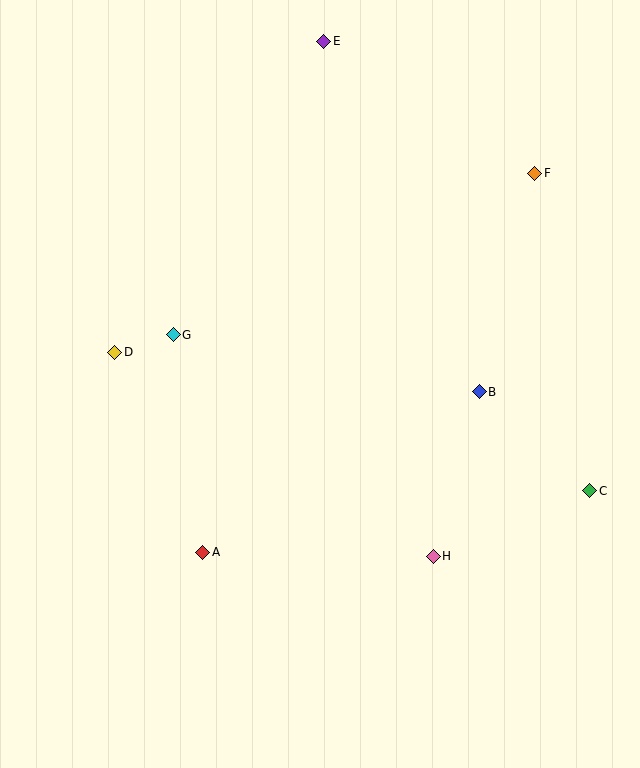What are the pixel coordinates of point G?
Point G is at (173, 335).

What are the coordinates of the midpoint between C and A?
The midpoint between C and A is at (396, 522).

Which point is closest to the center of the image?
Point G at (173, 335) is closest to the center.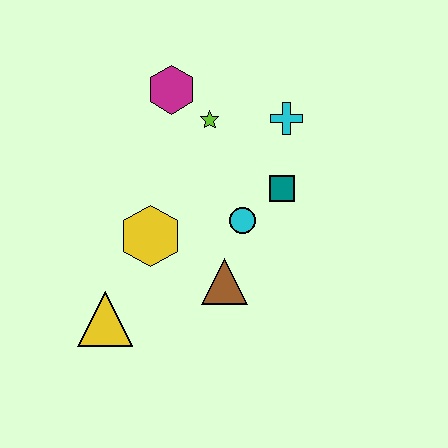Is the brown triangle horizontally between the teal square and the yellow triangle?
Yes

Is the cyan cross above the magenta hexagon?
No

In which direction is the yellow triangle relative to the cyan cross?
The yellow triangle is below the cyan cross.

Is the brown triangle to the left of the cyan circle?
Yes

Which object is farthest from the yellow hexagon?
The cyan cross is farthest from the yellow hexagon.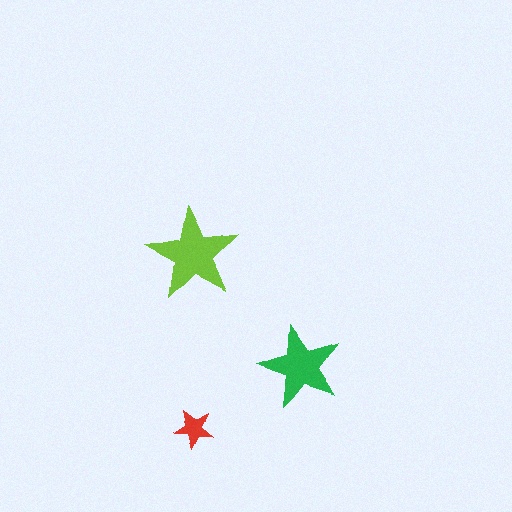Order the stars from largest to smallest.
the lime one, the green one, the red one.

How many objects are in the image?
There are 3 objects in the image.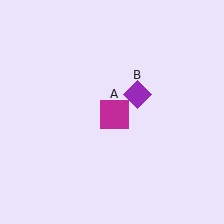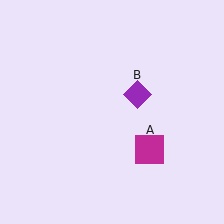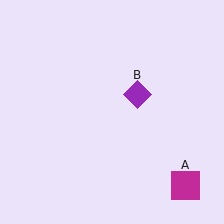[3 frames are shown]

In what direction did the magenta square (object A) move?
The magenta square (object A) moved down and to the right.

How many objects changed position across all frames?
1 object changed position: magenta square (object A).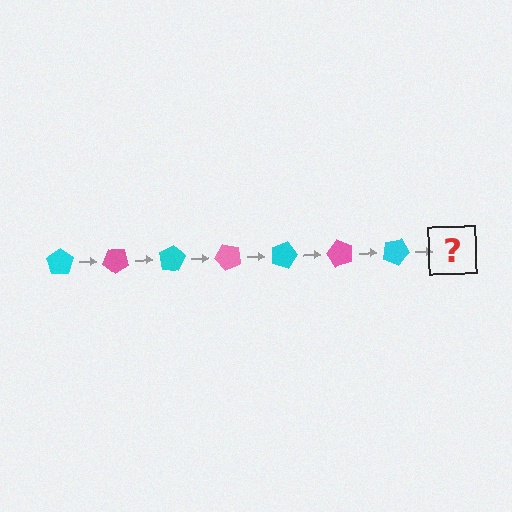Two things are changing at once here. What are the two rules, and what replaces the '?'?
The two rules are that it rotates 40 degrees each step and the color cycles through cyan and pink. The '?' should be a pink pentagon, rotated 280 degrees from the start.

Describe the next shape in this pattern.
It should be a pink pentagon, rotated 280 degrees from the start.